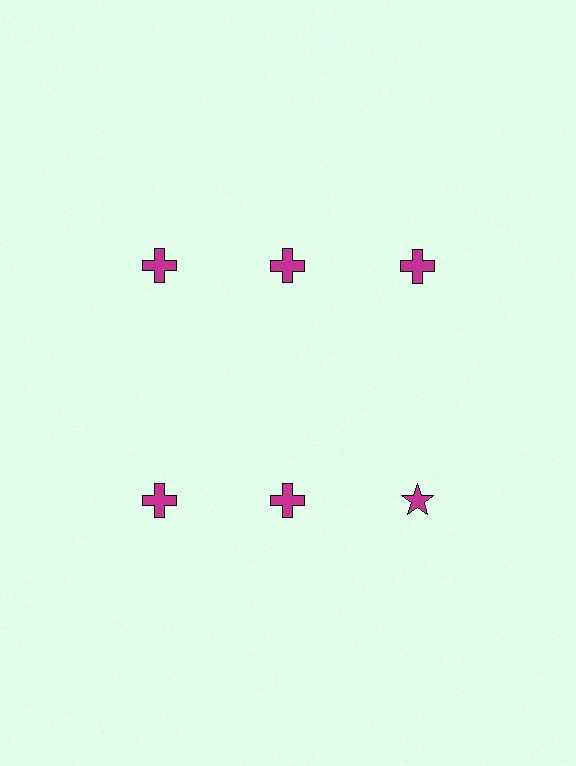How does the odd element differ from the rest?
It has a different shape: star instead of cross.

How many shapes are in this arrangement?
There are 6 shapes arranged in a grid pattern.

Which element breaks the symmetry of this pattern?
The magenta star in the second row, center column breaks the symmetry. All other shapes are magenta crosses.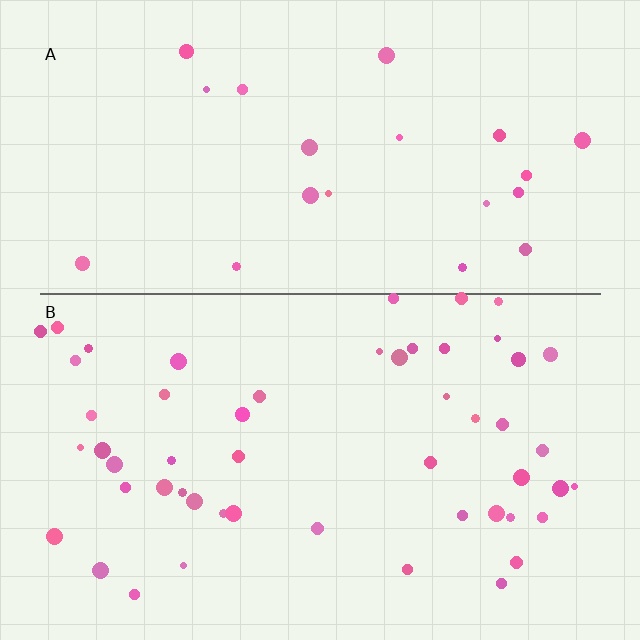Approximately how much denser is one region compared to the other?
Approximately 2.4× — region B over region A.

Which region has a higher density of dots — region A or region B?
B (the bottom).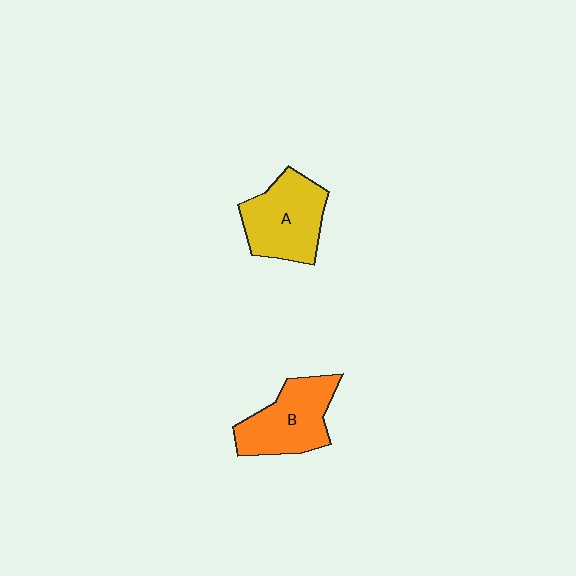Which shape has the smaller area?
Shape B (orange).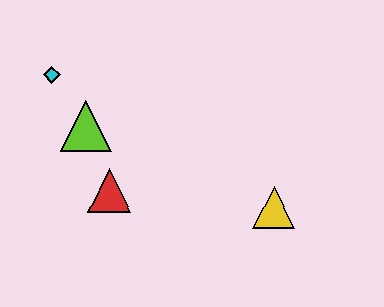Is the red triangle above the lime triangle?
No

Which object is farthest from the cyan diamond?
The yellow triangle is farthest from the cyan diamond.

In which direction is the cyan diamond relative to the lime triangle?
The cyan diamond is above the lime triangle.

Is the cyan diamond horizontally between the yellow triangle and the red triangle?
No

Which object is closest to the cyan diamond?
The lime triangle is closest to the cyan diamond.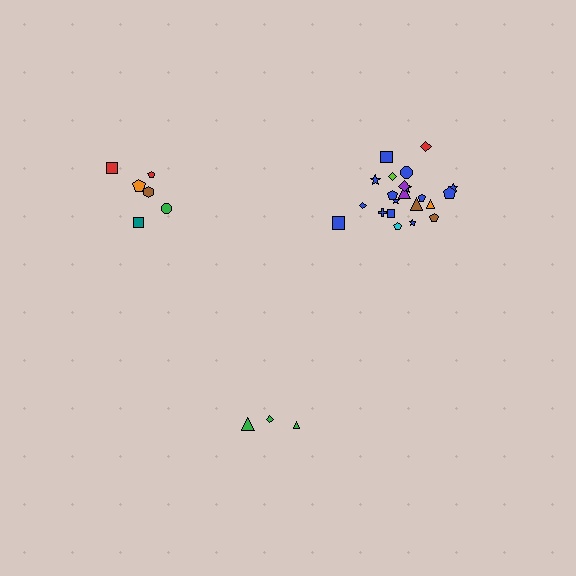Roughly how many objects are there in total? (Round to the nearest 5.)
Roughly 30 objects in total.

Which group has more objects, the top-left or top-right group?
The top-right group.